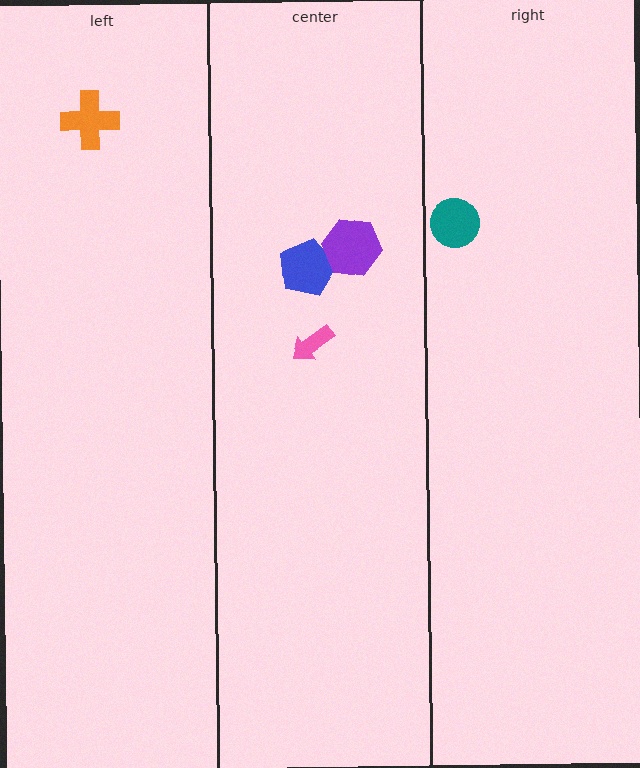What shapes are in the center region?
The pink arrow, the blue pentagon, the purple hexagon.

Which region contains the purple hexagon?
The center region.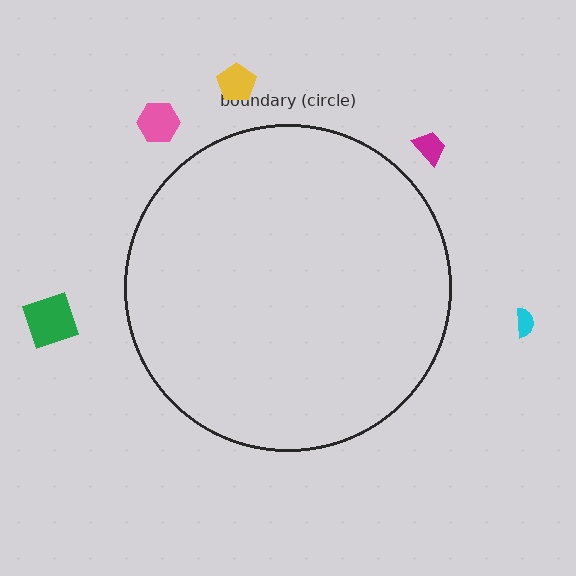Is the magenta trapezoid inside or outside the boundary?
Outside.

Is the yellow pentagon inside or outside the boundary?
Outside.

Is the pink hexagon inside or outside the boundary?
Outside.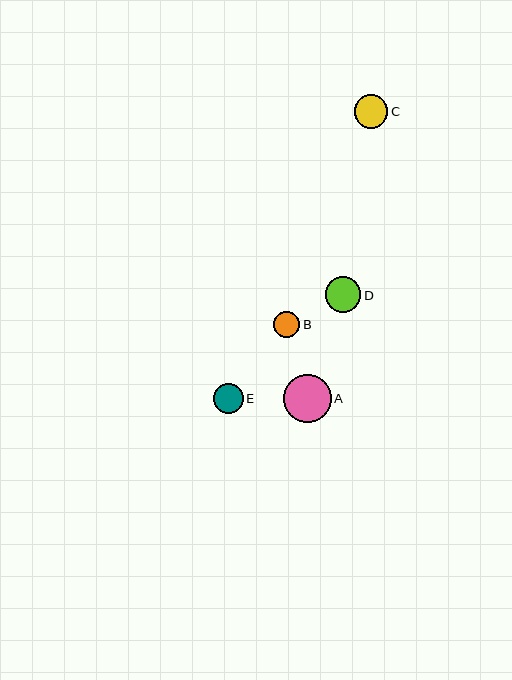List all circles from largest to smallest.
From largest to smallest: A, D, C, E, B.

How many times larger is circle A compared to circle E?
Circle A is approximately 1.6 times the size of circle E.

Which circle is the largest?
Circle A is the largest with a size of approximately 48 pixels.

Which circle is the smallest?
Circle B is the smallest with a size of approximately 26 pixels.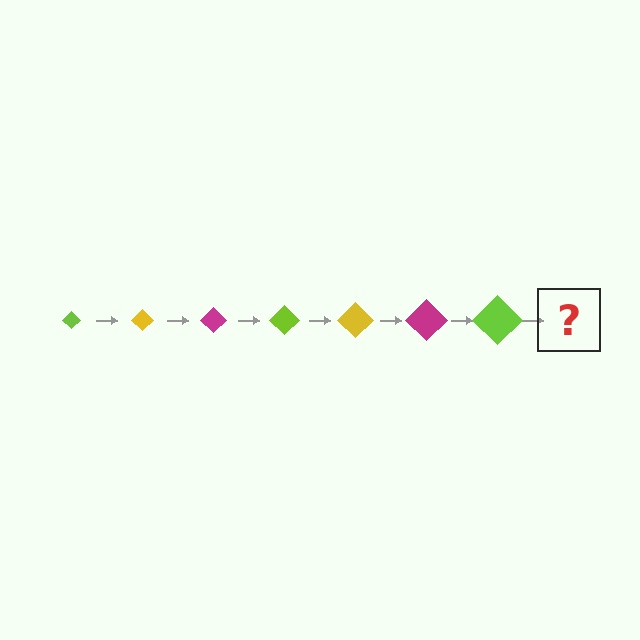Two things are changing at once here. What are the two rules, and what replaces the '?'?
The two rules are that the diamond grows larger each step and the color cycles through lime, yellow, and magenta. The '?' should be a yellow diamond, larger than the previous one.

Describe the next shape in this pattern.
It should be a yellow diamond, larger than the previous one.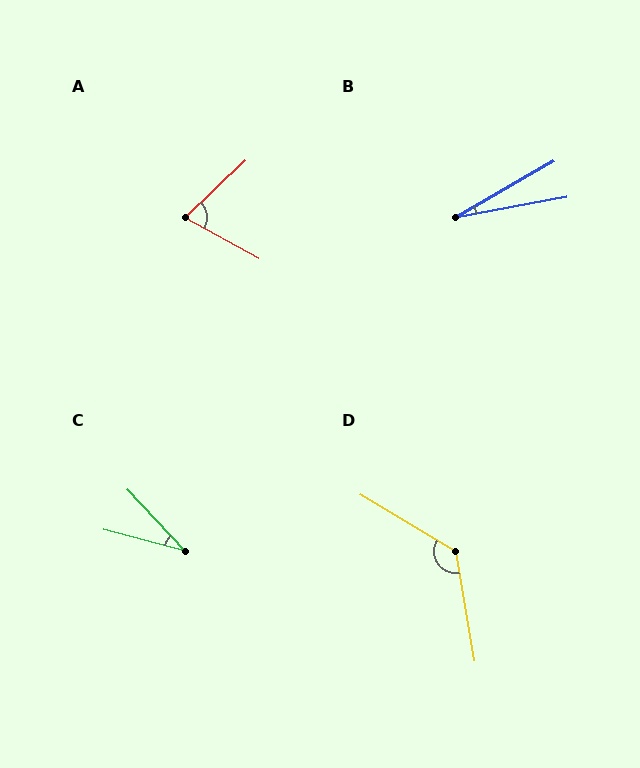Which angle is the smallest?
B, at approximately 19 degrees.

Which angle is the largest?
D, at approximately 131 degrees.